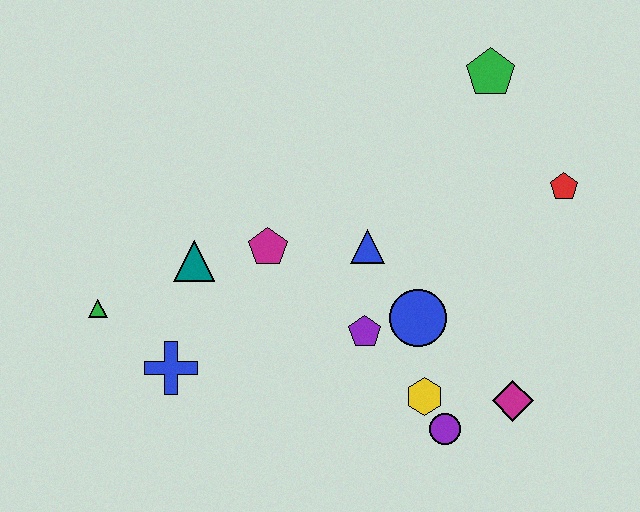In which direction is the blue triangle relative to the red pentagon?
The blue triangle is to the left of the red pentagon.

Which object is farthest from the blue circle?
The green triangle is farthest from the blue circle.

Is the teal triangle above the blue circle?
Yes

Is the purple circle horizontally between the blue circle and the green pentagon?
Yes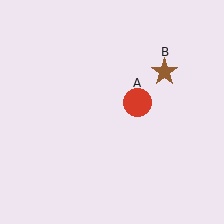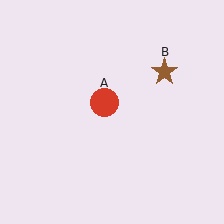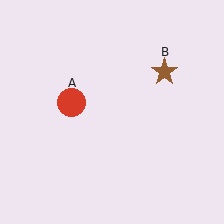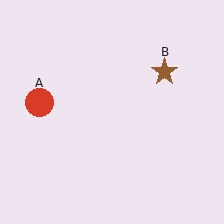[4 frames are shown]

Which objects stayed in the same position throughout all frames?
Brown star (object B) remained stationary.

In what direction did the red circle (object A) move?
The red circle (object A) moved left.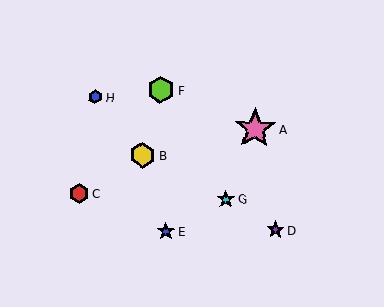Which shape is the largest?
The pink star (labeled A) is the largest.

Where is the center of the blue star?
The center of the blue star is at (166, 232).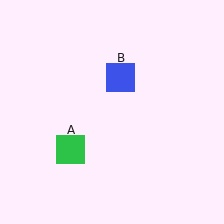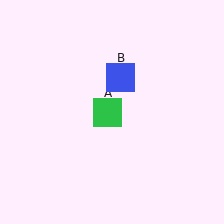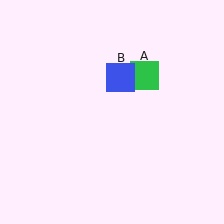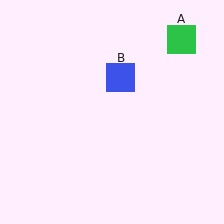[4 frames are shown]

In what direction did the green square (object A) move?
The green square (object A) moved up and to the right.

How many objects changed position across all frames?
1 object changed position: green square (object A).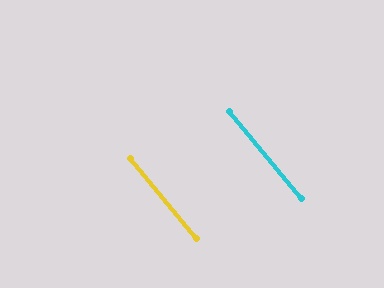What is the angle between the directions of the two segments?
Approximately 0 degrees.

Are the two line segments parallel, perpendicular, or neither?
Parallel — their directions differ by only 0.1°.